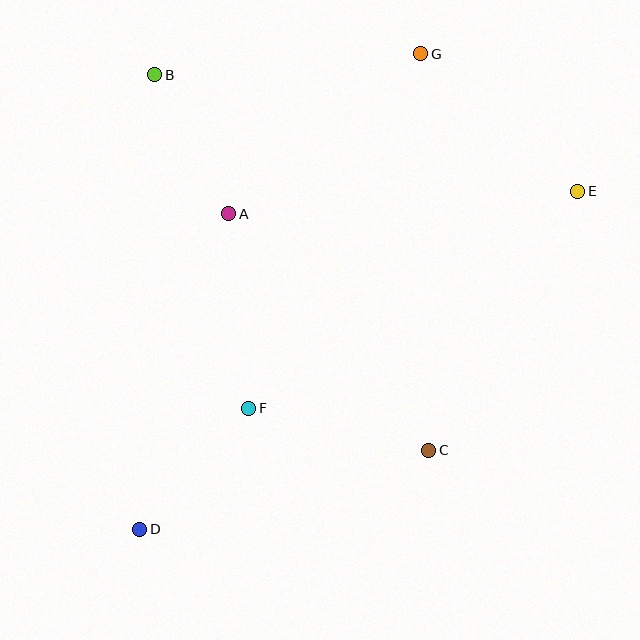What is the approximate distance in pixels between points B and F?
The distance between B and F is approximately 346 pixels.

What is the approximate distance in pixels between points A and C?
The distance between A and C is approximately 310 pixels.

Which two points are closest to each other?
Points A and B are closest to each other.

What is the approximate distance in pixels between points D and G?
The distance between D and G is approximately 552 pixels.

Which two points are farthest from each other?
Points D and E are farthest from each other.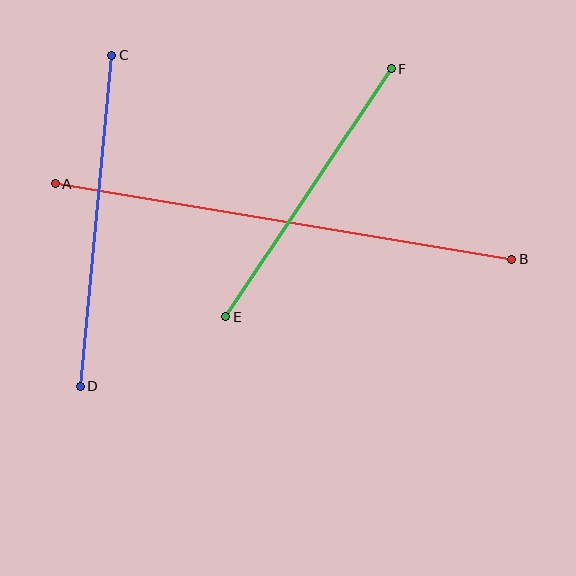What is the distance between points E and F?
The distance is approximately 298 pixels.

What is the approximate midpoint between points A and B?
The midpoint is at approximately (283, 222) pixels.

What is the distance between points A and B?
The distance is approximately 463 pixels.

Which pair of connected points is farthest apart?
Points A and B are farthest apart.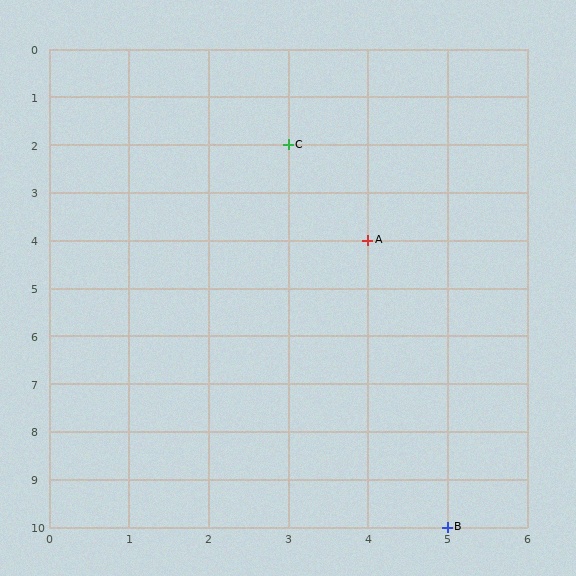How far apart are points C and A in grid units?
Points C and A are 1 column and 2 rows apart (about 2.2 grid units diagonally).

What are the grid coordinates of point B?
Point B is at grid coordinates (5, 10).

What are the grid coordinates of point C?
Point C is at grid coordinates (3, 2).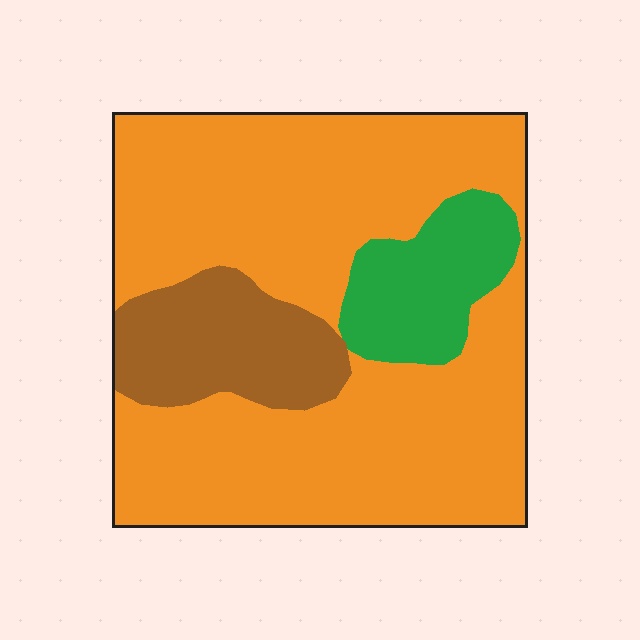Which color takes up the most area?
Orange, at roughly 75%.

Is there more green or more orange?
Orange.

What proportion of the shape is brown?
Brown covers roughly 15% of the shape.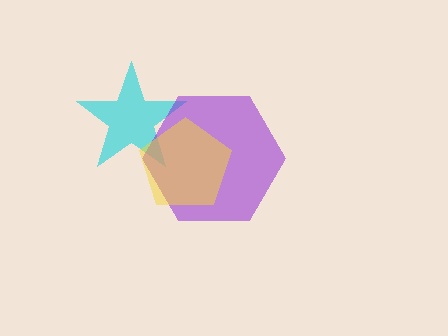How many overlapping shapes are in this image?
There are 3 overlapping shapes in the image.